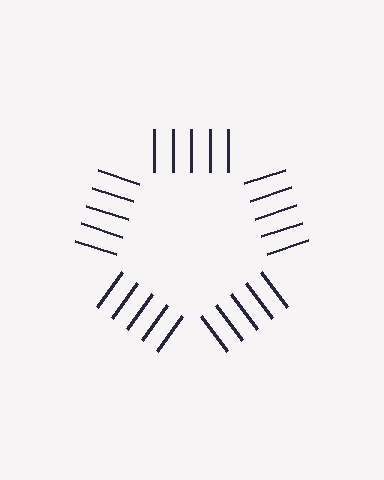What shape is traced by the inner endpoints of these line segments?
An illusory pentagon — the line segments terminate on its edges but no continuous stroke is drawn.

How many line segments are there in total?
25 — 5 along each of the 5 edges.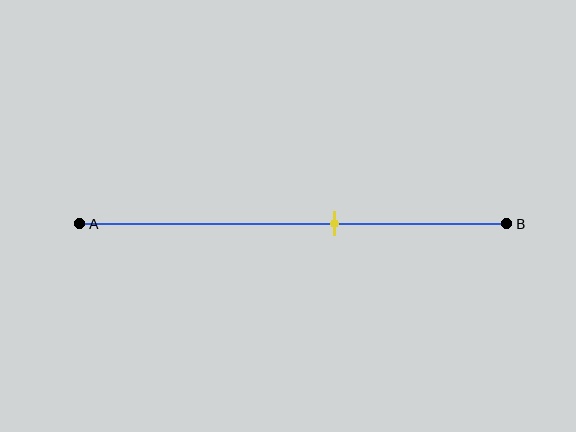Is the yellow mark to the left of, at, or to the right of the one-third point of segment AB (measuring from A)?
The yellow mark is to the right of the one-third point of segment AB.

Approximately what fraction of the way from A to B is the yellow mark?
The yellow mark is approximately 60% of the way from A to B.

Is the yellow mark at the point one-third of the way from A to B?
No, the mark is at about 60% from A, not at the 33% one-third point.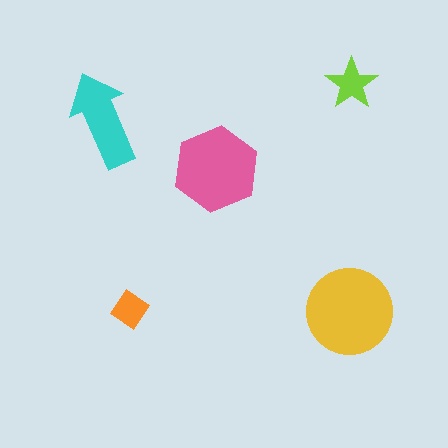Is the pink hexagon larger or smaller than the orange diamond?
Larger.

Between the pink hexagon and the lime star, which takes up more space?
The pink hexagon.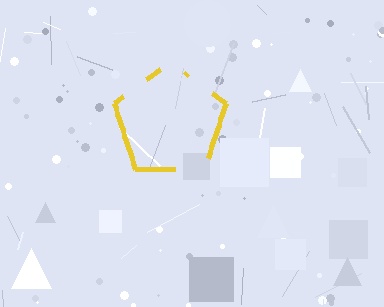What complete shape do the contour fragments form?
The contour fragments form a pentagon.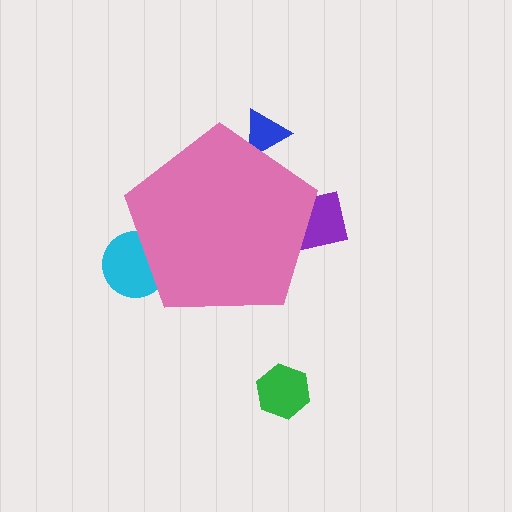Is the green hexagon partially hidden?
No, the green hexagon is fully visible.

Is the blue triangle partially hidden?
Yes, the blue triangle is partially hidden behind the pink pentagon.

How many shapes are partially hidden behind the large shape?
3 shapes are partially hidden.